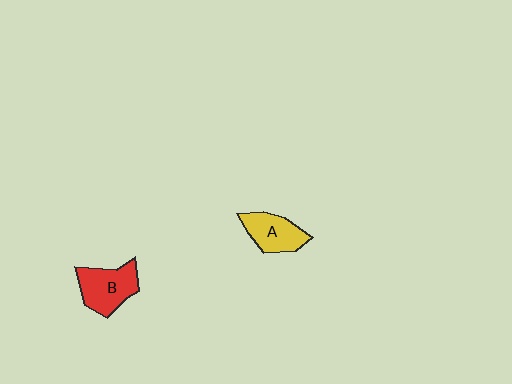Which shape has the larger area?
Shape B (red).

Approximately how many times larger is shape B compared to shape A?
Approximately 1.2 times.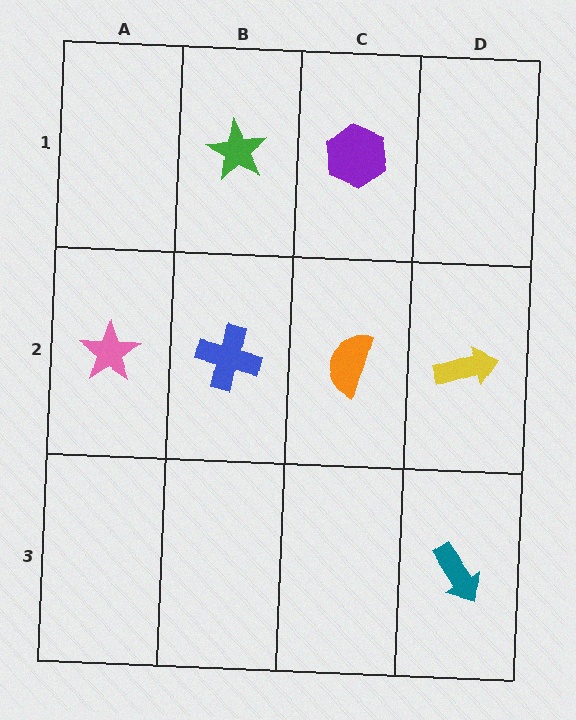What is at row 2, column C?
An orange semicircle.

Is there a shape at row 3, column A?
No, that cell is empty.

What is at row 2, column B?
A blue cross.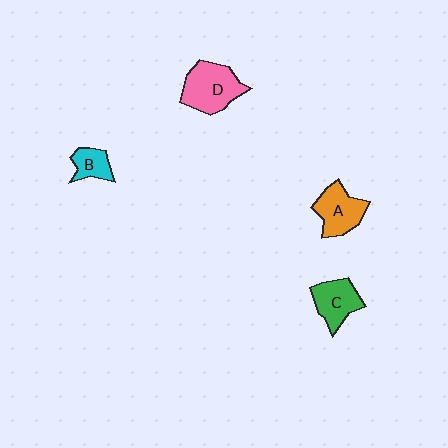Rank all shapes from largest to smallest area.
From largest to smallest: D (pink), A (orange), C (green), B (cyan).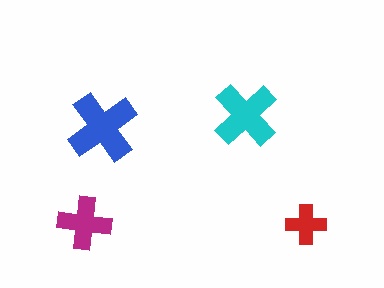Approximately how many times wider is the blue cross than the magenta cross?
About 1.5 times wider.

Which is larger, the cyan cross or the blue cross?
The blue one.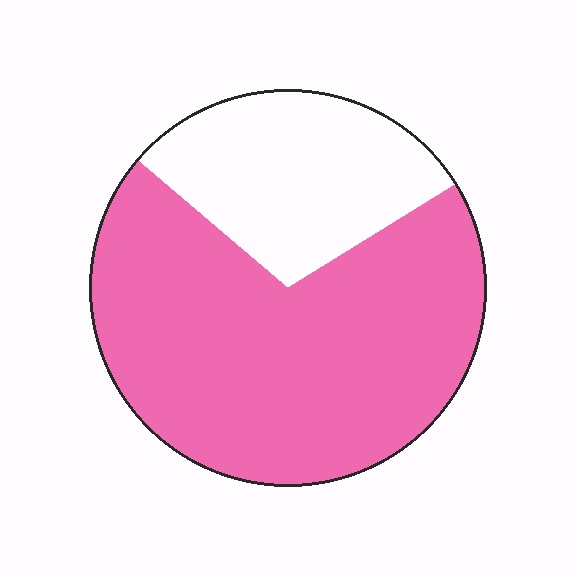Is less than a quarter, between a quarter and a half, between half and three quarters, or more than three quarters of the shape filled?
Between half and three quarters.